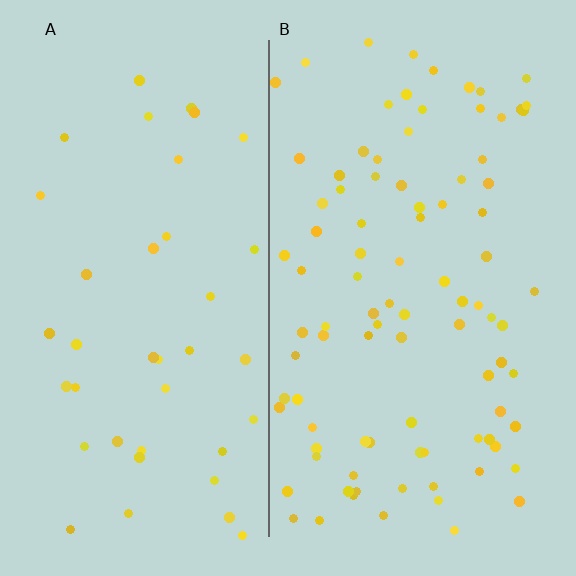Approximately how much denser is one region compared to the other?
Approximately 2.4× — region B over region A.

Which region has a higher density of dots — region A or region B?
B (the right).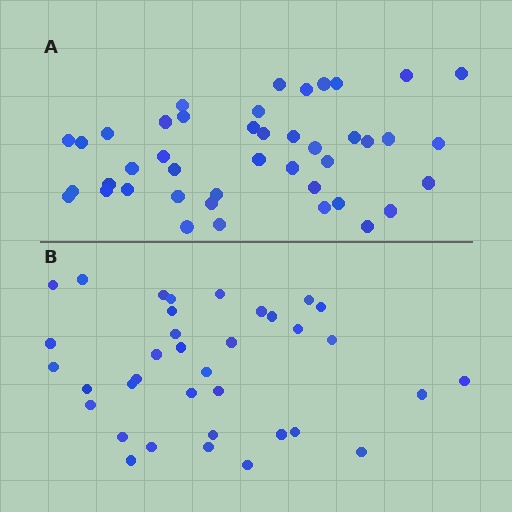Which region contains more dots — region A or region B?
Region A (the top region) has more dots.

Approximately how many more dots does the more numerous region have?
Region A has roughly 8 or so more dots than region B.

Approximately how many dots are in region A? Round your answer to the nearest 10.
About 40 dots. (The exact count is 43, which rounds to 40.)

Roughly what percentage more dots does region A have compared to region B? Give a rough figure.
About 20% more.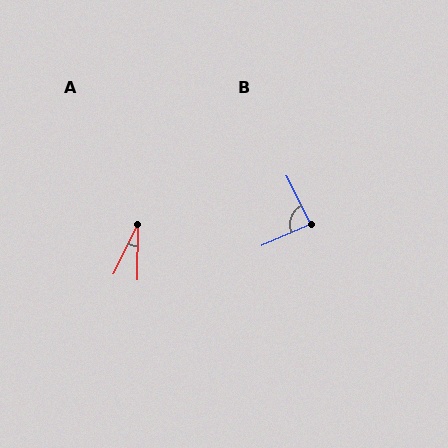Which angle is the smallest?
A, at approximately 26 degrees.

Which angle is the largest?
B, at approximately 87 degrees.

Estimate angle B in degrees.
Approximately 87 degrees.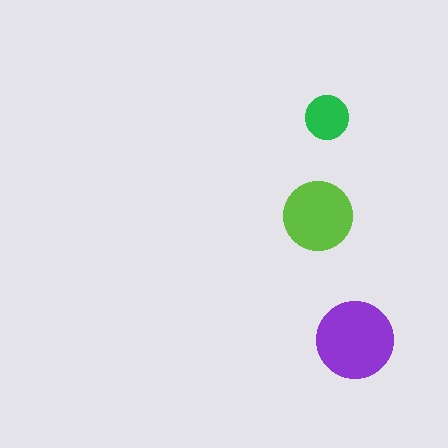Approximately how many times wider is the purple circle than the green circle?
About 2 times wider.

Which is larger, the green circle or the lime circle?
The lime one.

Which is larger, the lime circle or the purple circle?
The purple one.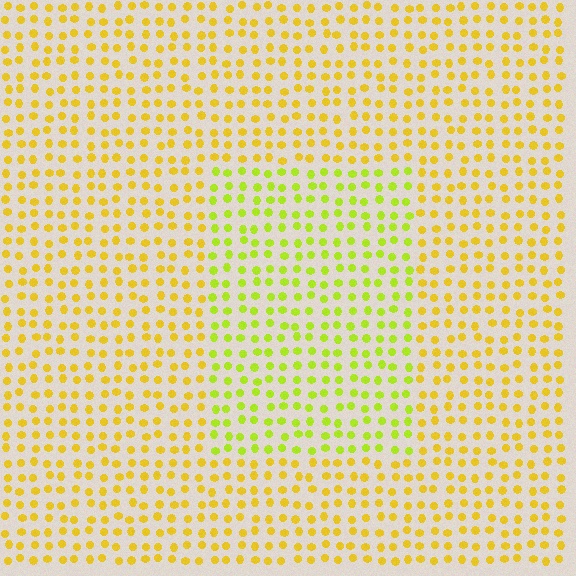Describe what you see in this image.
The image is filled with small yellow elements in a uniform arrangement. A rectangle-shaped region is visible where the elements are tinted to a slightly different hue, forming a subtle color boundary.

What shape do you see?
I see a rectangle.